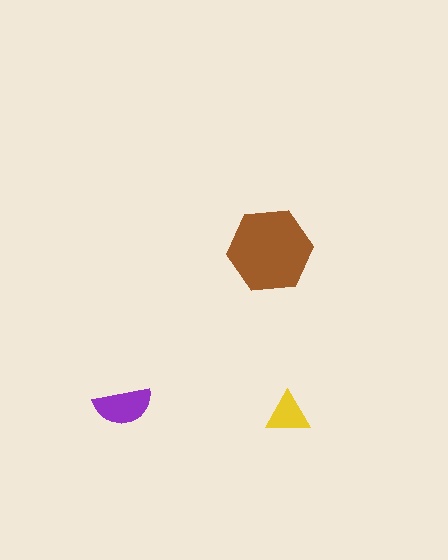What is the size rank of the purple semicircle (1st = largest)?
2nd.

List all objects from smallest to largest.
The yellow triangle, the purple semicircle, the brown hexagon.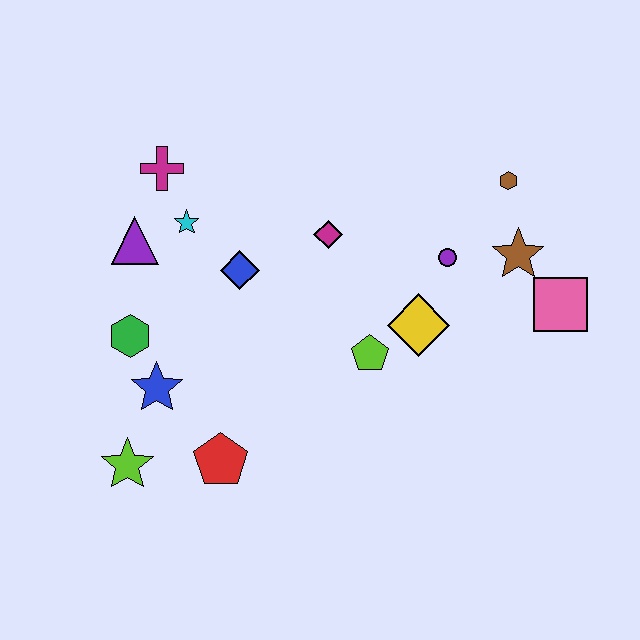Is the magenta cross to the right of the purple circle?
No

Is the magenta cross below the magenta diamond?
No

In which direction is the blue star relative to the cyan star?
The blue star is below the cyan star.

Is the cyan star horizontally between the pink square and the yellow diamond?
No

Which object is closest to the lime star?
The blue star is closest to the lime star.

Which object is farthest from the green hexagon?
The pink square is farthest from the green hexagon.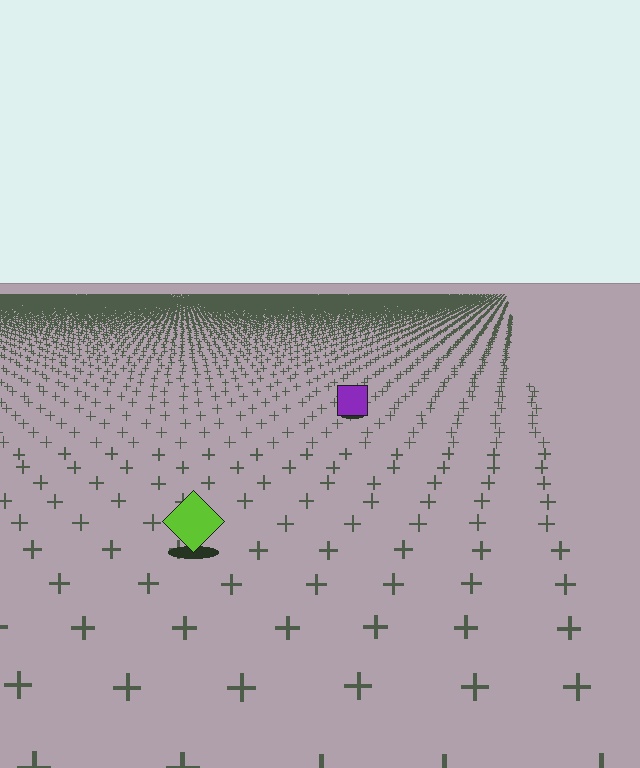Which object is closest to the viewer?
The lime diamond is closest. The texture marks near it are larger and more spread out.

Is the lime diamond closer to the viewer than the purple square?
Yes. The lime diamond is closer — you can tell from the texture gradient: the ground texture is coarser near it.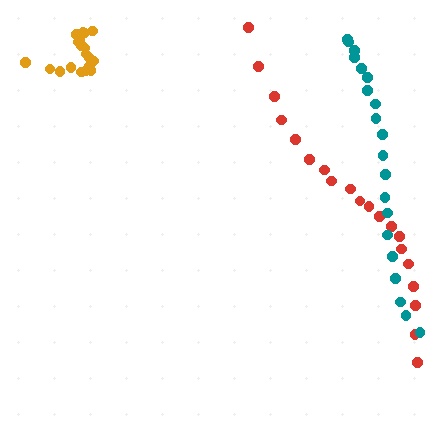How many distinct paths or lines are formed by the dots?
There are 3 distinct paths.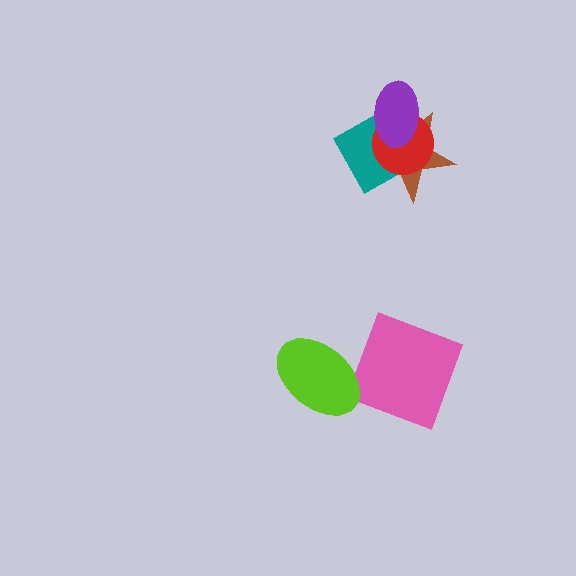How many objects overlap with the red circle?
3 objects overlap with the red circle.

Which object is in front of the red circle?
The purple ellipse is in front of the red circle.